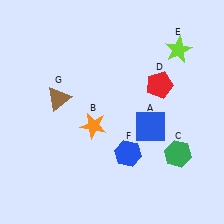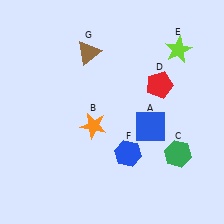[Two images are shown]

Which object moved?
The brown triangle (G) moved up.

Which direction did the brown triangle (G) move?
The brown triangle (G) moved up.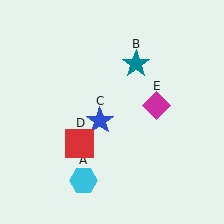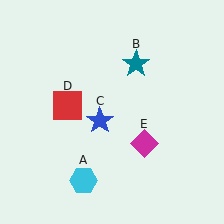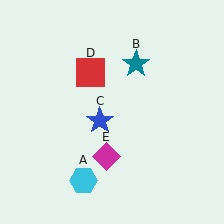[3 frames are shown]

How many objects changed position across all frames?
2 objects changed position: red square (object D), magenta diamond (object E).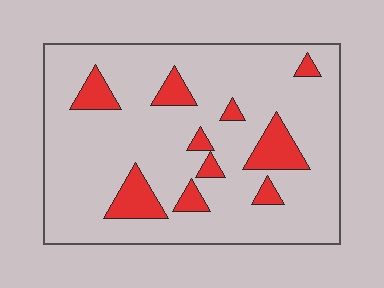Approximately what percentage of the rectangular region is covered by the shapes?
Approximately 15%.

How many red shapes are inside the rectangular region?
10.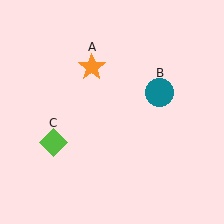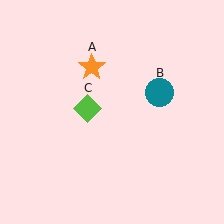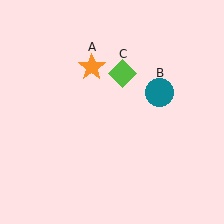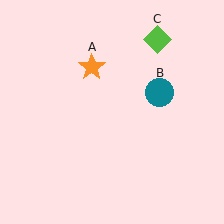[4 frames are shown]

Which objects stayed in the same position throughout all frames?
Orange star (object A) and teal circle (object B) remained stationary.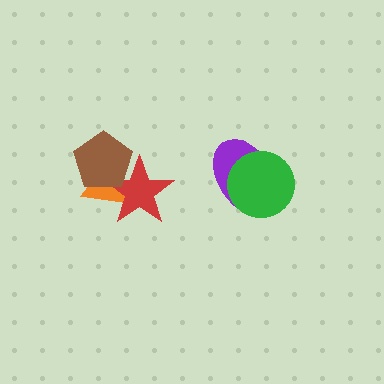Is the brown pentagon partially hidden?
No, no other shape covers it.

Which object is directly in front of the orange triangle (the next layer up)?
The red star is directly in front of the orange triangle.